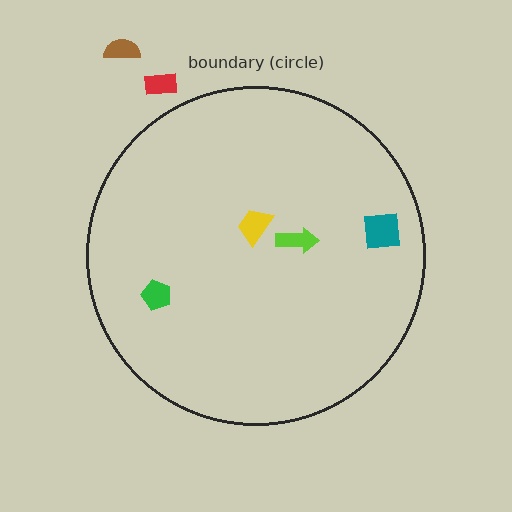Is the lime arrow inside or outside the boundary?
Inside.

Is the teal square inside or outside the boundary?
Inside.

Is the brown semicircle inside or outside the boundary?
Outside.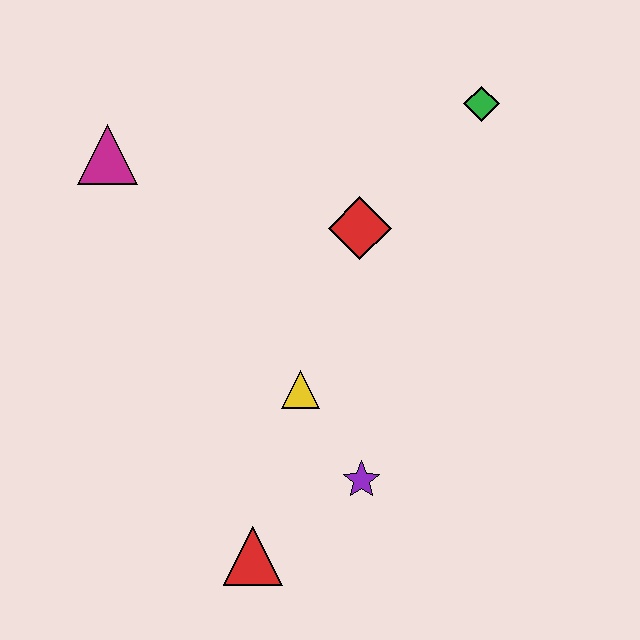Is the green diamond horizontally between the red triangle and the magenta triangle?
No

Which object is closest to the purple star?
The yellow triangle is closest to the purple star.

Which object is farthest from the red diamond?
The red triangle is farthest from the red diamond.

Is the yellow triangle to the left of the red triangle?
No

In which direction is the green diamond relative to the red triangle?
The green diamond is above the red triangle.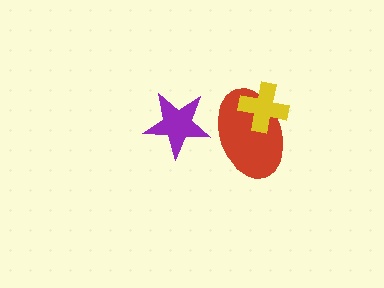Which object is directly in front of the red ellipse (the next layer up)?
The purple star is directly in front of the red ellipse.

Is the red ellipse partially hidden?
Yes, it is partially covered by another shape.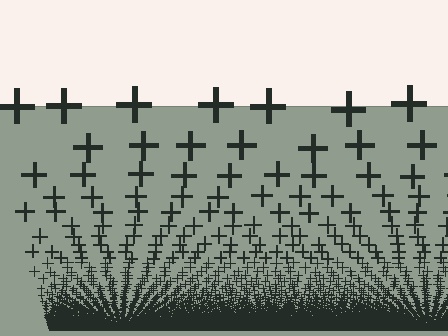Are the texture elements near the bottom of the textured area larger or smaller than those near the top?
Smaller. The gradient is inverted — elements near the bottom are smaller and denser.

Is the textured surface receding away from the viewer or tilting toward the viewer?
The surface appears to tilt toward the viewer. Texture elements get larger and sparser toward the top.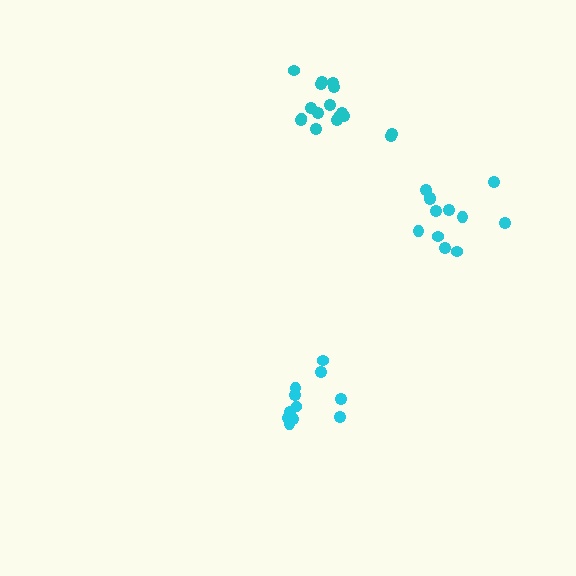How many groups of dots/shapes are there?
There are 3 groups.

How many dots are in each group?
Group 1: 17 dots, Group 2: 11 dots, Group 3: 12 dots (40 total).